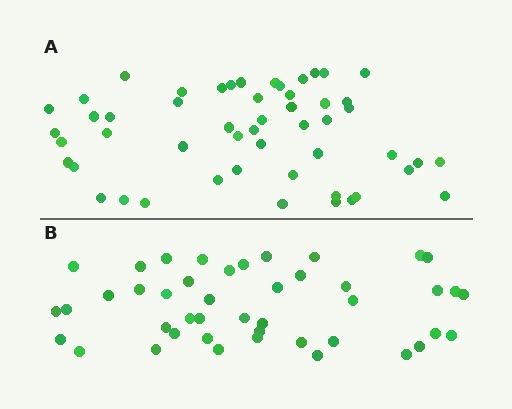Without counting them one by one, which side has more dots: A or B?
Region A (the top region) has more dots.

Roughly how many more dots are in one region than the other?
Region A has roughly 8 or so more dots than region B.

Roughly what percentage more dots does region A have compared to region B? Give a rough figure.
About 20% more.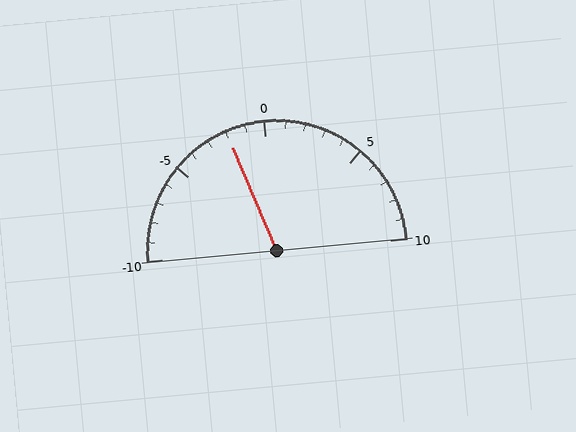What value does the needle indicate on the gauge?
The needle indicates approximately -2.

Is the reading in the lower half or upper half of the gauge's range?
The reading is in the lower half of the range (-10 to 10).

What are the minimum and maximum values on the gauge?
The gauge ranges from -10 to 10.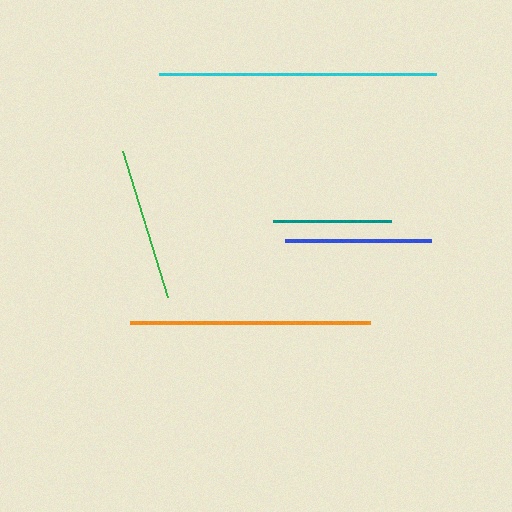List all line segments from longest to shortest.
From longest to shortest: cyan, orange, green, blue, teal.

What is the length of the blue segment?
The blue segment is approximately 146 pixels long.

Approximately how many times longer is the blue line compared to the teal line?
The blue line is approximately 1.2 times the length of the teal line.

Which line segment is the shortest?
The teal line is the shortest at approximately 118 pixels.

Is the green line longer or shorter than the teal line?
The green line is longer than the teal line.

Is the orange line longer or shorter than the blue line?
The orange line is longer than the blue line.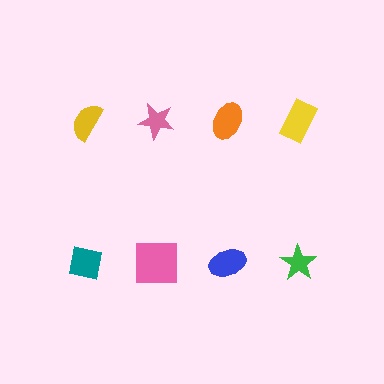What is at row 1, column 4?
A yellow rectangle.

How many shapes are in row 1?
4 shapes.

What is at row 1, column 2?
A pink star.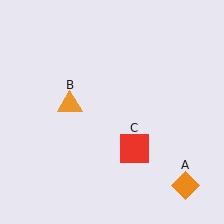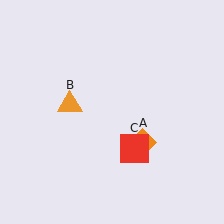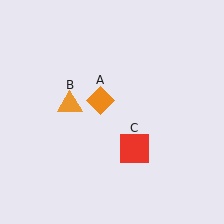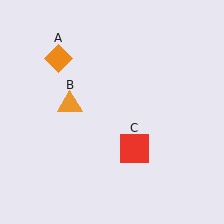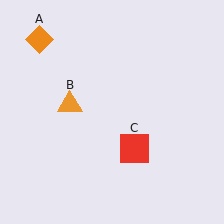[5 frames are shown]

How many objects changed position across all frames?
1 object changed position: orange diamond (object A).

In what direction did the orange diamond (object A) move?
The orange diamond (object A) moved up and to the left.